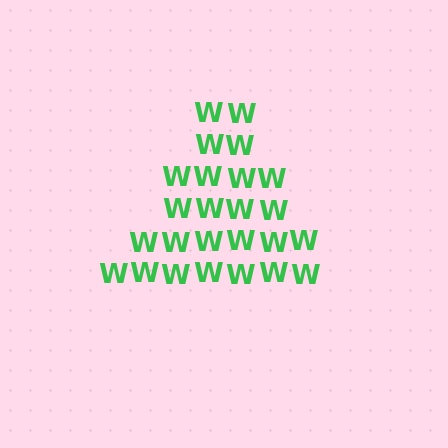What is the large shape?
The large shape is a triangle.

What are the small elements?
The small elements are letter W's.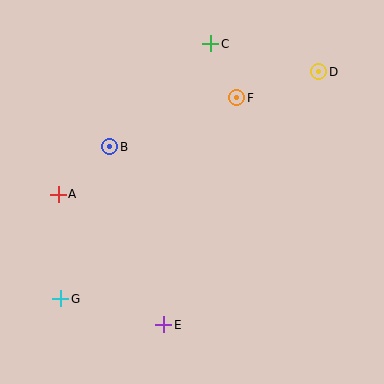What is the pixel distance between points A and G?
The distance between A and G is 105 pixels.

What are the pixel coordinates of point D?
Point D is at (319, 72).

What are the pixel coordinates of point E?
Point E is at (164, 325).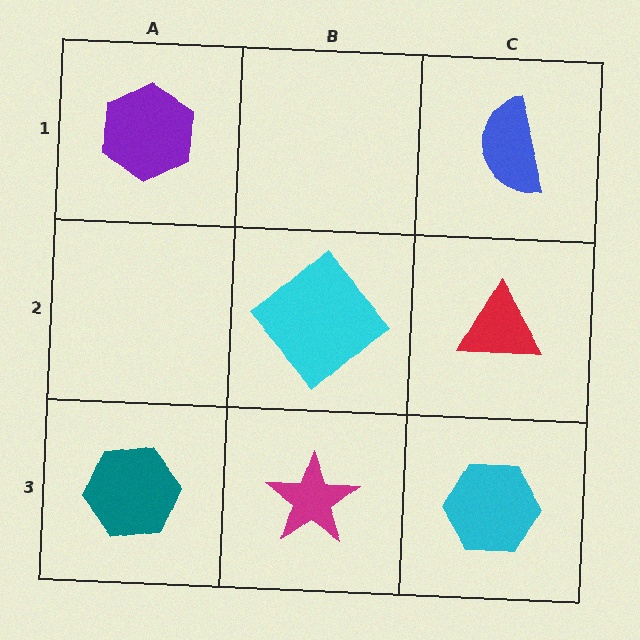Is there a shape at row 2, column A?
No, that cell is empty.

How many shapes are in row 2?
2 shapes.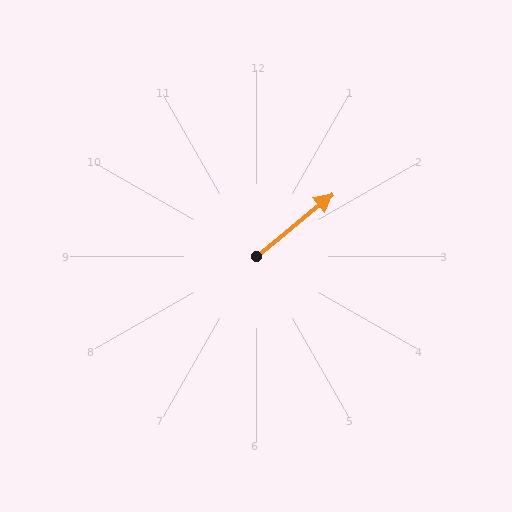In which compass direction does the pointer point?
Northeast.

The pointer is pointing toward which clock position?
Roughly 2 o'clock.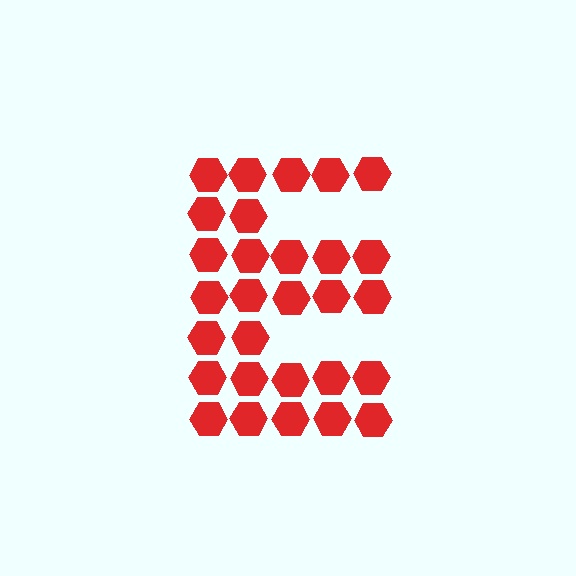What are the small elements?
The small elements are hexagons.